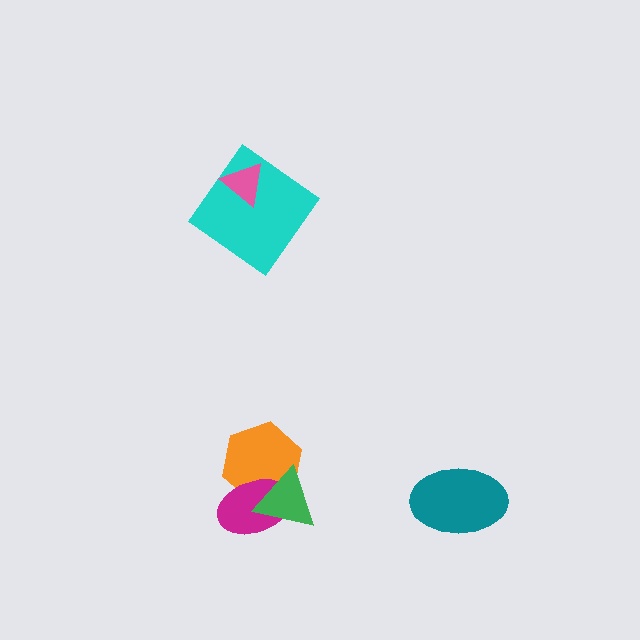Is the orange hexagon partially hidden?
Yes, it is partially covered by another shape.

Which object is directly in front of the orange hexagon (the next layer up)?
The magenta ellipse is directly in front of the orange hexagon.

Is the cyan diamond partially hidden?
Yes, it is partially covered by another shape.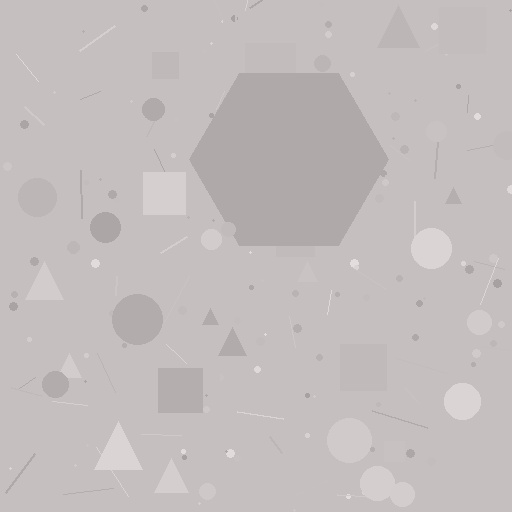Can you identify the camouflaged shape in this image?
The camouflaged shape is a hexagon.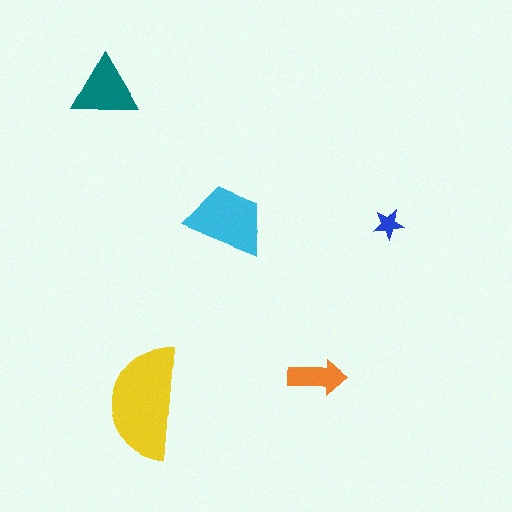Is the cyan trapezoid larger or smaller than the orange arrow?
Larger.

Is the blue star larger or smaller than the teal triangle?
Smaller.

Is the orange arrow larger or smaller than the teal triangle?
Smaller.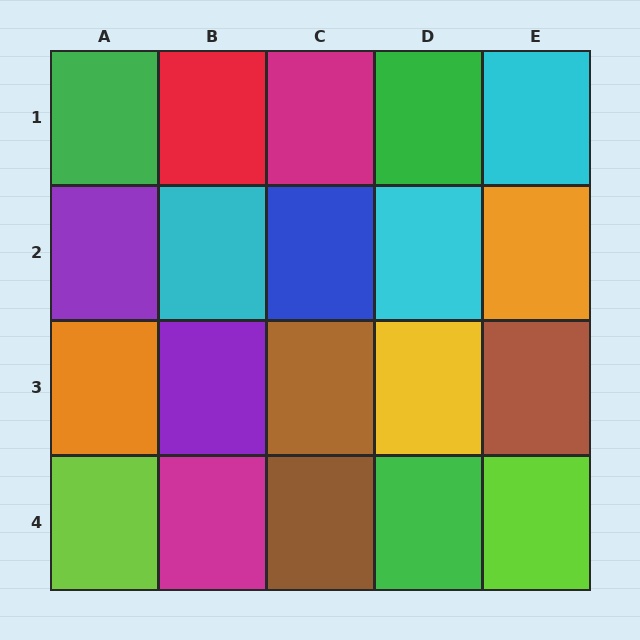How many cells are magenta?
2 cells are magenta.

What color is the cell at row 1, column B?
Red.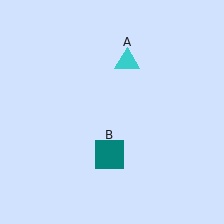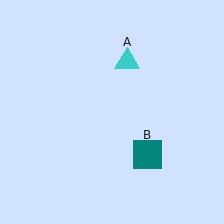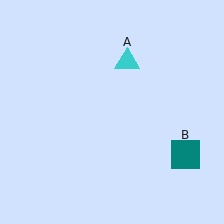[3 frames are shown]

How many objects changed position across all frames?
1 object changed position: teal square (object B).